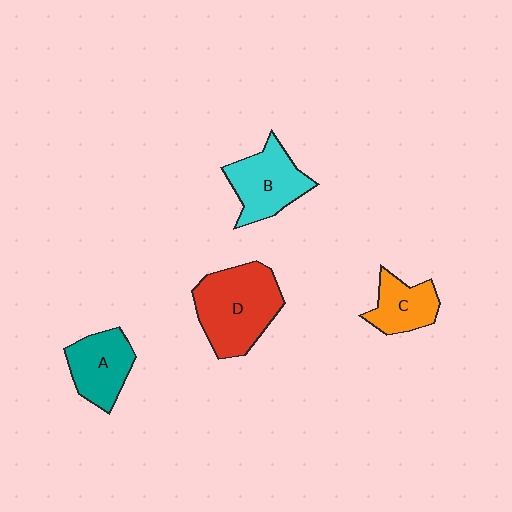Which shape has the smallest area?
Shape C (orange).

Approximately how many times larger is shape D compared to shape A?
Approximately 1.6 times.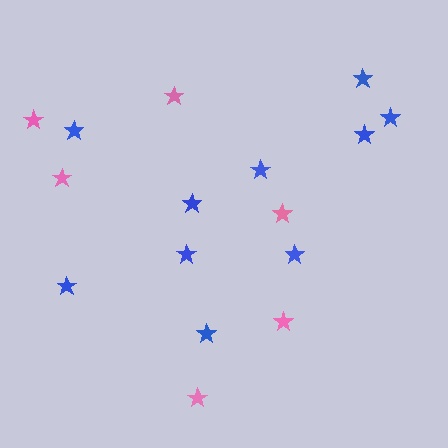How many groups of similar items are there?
There are 2 groups: one group of pink stars (6) and one group of blue stars (10).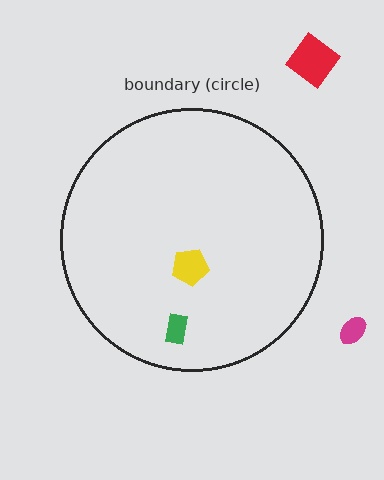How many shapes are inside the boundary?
2 inside, 2 outside.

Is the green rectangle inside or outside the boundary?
Inside.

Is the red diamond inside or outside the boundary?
Outside.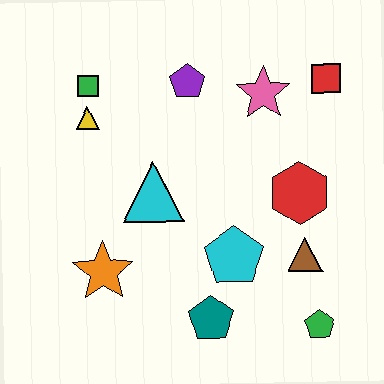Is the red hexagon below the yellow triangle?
Yes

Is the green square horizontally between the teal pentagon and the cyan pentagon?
No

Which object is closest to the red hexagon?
The brown triangle is closest to the red hexagon.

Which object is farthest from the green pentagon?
The green square is farthest from the green pentagon.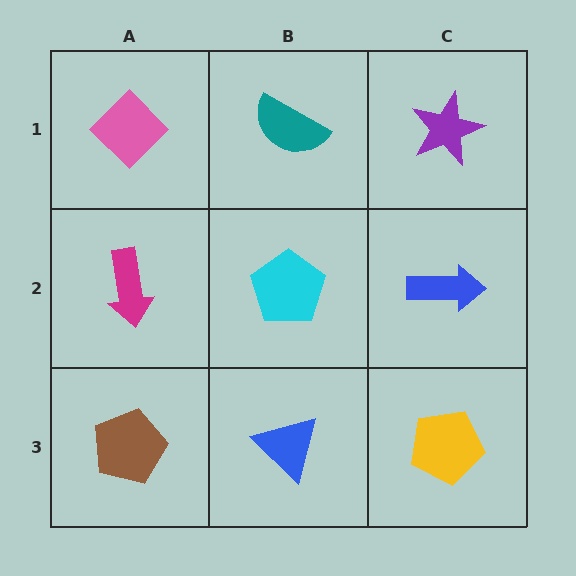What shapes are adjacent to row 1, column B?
A cyan pentagon (row 2, column B), a pink diamond (row 1, column A), a purple star (row 1, column C).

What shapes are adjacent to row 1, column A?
A magenta arrow (row 2, column A), a teal semicircle (row 1, column B).